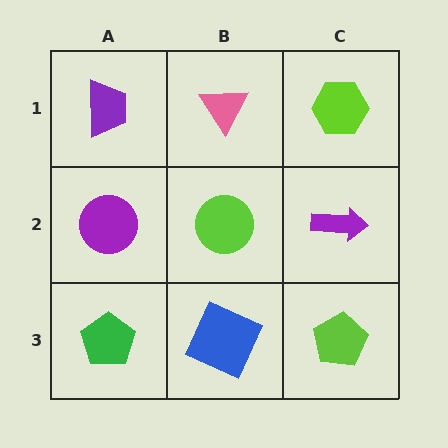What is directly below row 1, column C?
A purple arrow.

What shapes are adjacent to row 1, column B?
A lime circle (row 2, column B), a purple trapezoid (row 1, column A), a lime hexagon (row 1, column C).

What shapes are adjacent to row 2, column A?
A purple trapezoid (row 1, column A), a green pentagon (row 3, column A), a lime circle (row 2, column B).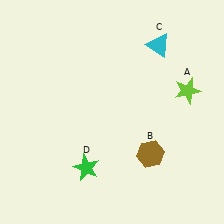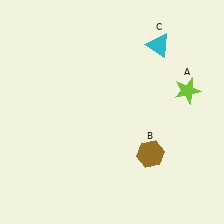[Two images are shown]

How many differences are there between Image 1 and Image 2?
There is 1 difference between the two images.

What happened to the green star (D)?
The green star (D) was removed in Image 2. It was in the bottom-left area of Image 1.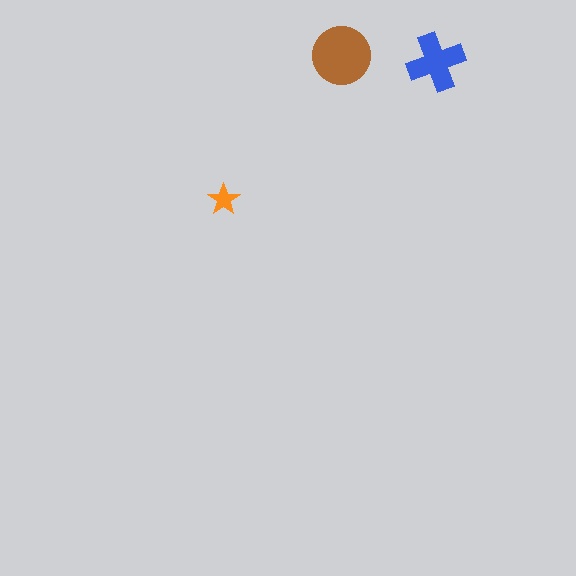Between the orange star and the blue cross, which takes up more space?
The blue cross.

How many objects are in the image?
There are 3 objects in the image.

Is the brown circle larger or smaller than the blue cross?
Larger.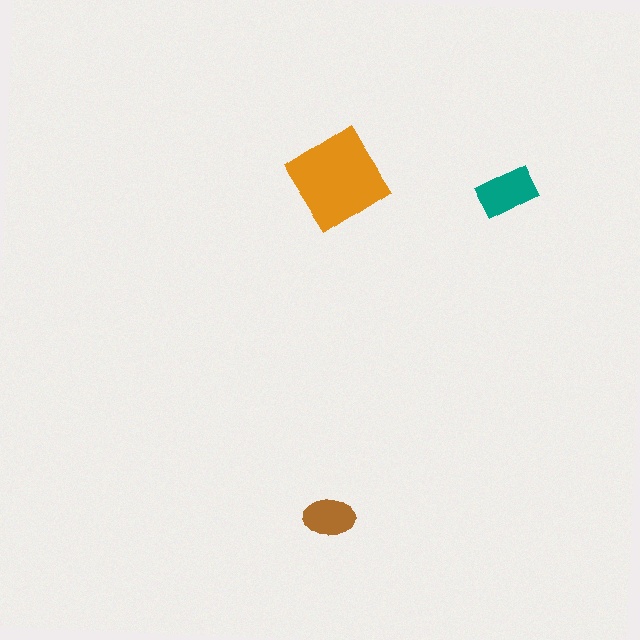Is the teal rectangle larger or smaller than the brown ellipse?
Larger.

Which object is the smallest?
The brown ellipse.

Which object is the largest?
The orange diamond.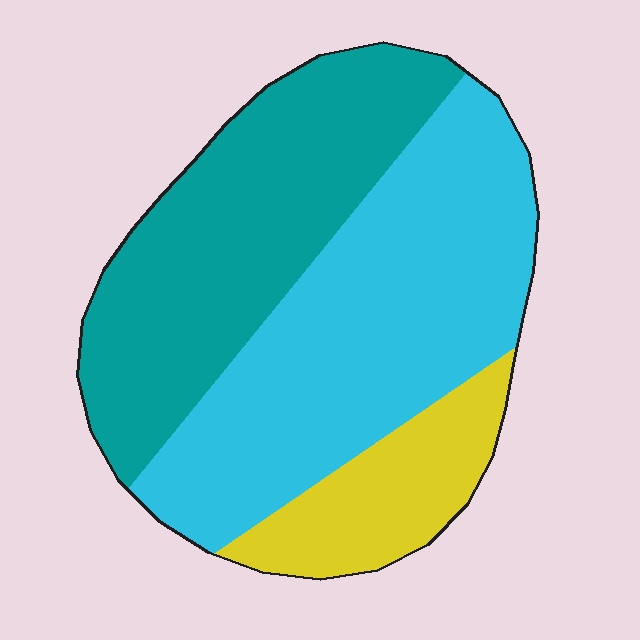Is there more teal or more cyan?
Cyan.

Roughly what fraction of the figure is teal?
Teal takes up between a quarter and a half of the figure.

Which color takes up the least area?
Yellow, at roughly 15%.